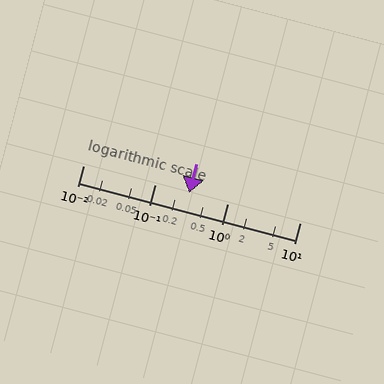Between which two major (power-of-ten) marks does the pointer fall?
The pointer is between 0.1 and 1.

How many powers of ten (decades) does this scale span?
The scale spans 3 decades, from 0.01 to 10.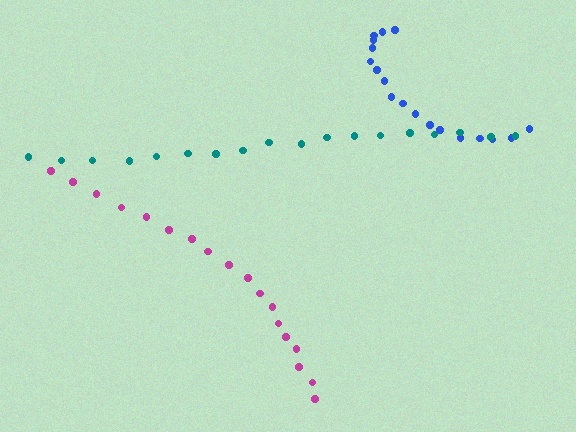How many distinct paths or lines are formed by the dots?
There are 3 distinct paths.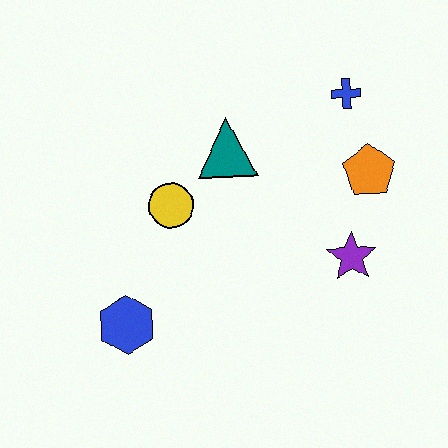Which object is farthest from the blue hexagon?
The blue cross is farthest from the blue hexagon.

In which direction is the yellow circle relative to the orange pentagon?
The yellow circle is to the left of the orange pentagon.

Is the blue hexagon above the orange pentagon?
No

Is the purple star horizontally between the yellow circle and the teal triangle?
No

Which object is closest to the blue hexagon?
The yellow circle is closest to the blue hexagon.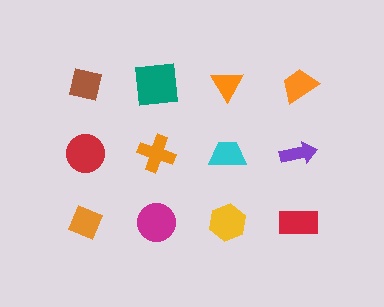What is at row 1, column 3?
An orange triangle.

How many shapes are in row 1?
4 shapes.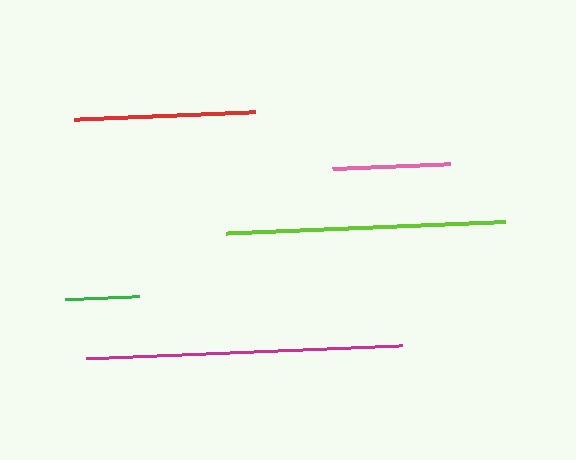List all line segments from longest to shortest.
From longest to shortest: magenta, lime, red, pink, green.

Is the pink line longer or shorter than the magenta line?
The magenta line is longer than the pink line.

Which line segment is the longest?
The magenta line is the longest at approximately 317 pixels.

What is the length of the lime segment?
The lime segment is approximately 280 pixels long.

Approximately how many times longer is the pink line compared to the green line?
The pink line is approximately 1.6 times the length of the green line.